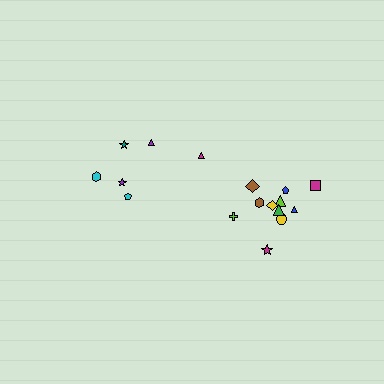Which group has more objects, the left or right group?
The right group.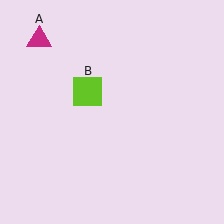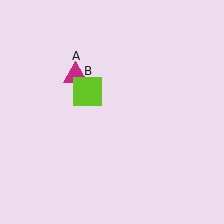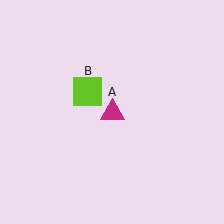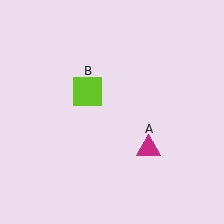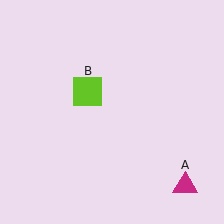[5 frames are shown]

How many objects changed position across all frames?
1 object changed position: magenta triangle (object A).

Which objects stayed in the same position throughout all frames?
Lime square (object B) remained stationary.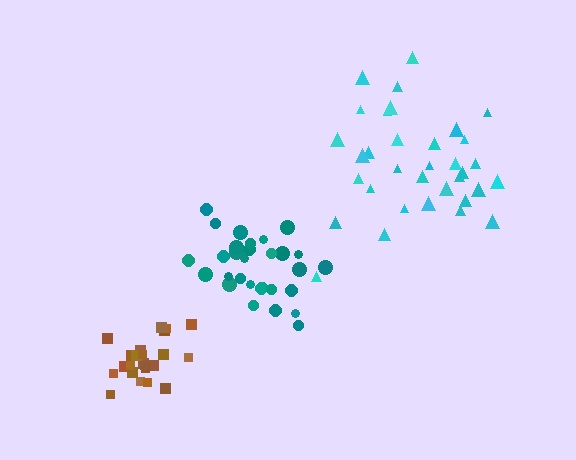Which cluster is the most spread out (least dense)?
Cyan.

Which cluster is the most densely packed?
Brown.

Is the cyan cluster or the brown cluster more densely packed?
Brown.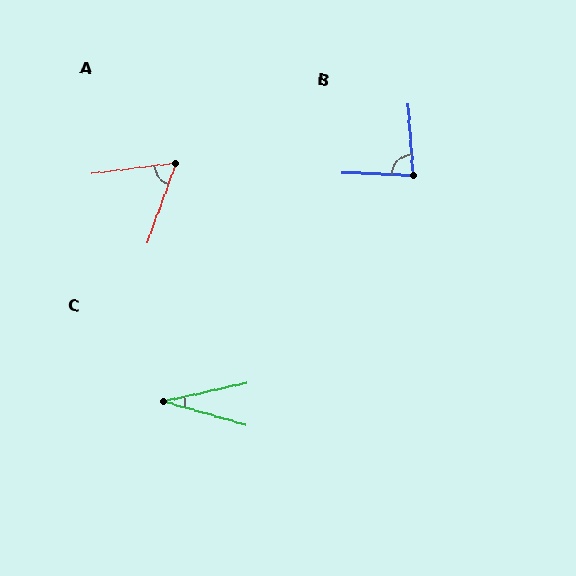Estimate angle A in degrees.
Approximately 63 degrees.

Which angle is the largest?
B, at approximately 83 degrees.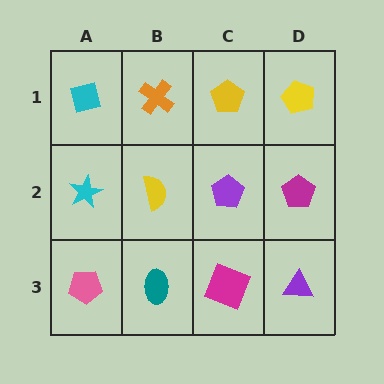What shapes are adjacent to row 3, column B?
A yellow semicircle (row 2, column B), a pink pentagon (row 3, column A), a magenta square (row 3, column C).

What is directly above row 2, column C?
A yellow pentagon.